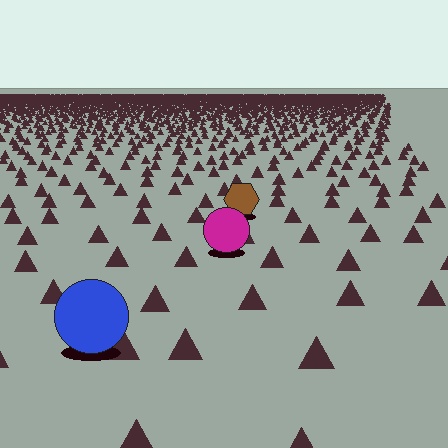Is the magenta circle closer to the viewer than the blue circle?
No. The blue circle is closer — you can tell from the texture gradient: the ground texture is coarser near it.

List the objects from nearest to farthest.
From nearest to farthest: the blue circle, the magenta circle, the brown hexagon.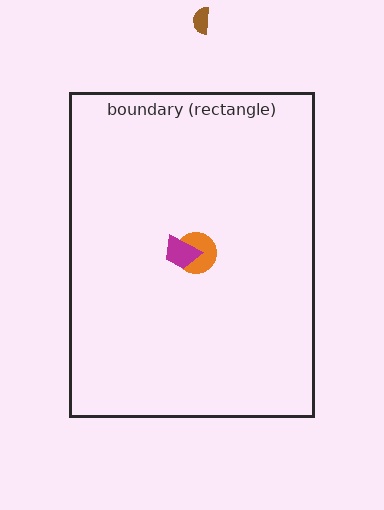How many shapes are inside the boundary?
2 inside, 1 outside.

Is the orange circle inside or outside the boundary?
Inside.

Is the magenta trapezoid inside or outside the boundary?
Inside.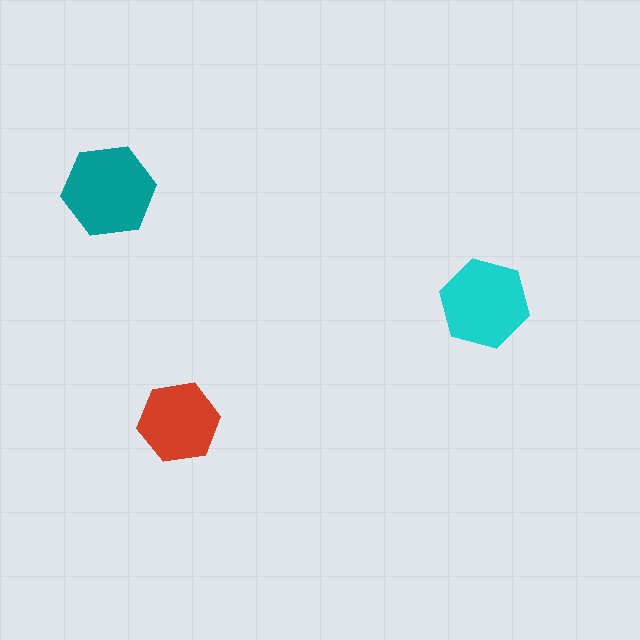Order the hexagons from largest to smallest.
the teal one, the cyan one, the red one.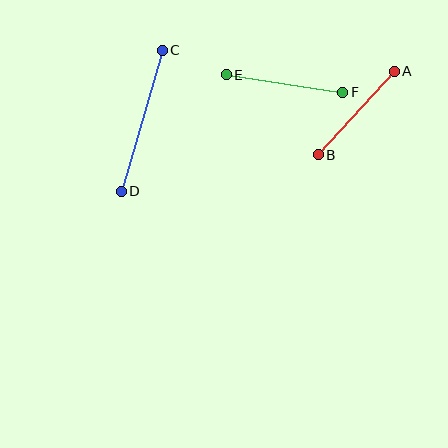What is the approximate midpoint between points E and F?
The midpoint is at approximately (285, 84) pixels.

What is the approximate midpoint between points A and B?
The midpoint is at approximately (356, 113) pixels.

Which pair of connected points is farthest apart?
Points C and D are farthest apart.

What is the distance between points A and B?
The distance is approximately 113 pixels.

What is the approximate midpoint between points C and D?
The midpoint is at approximately (142, 121) pixels.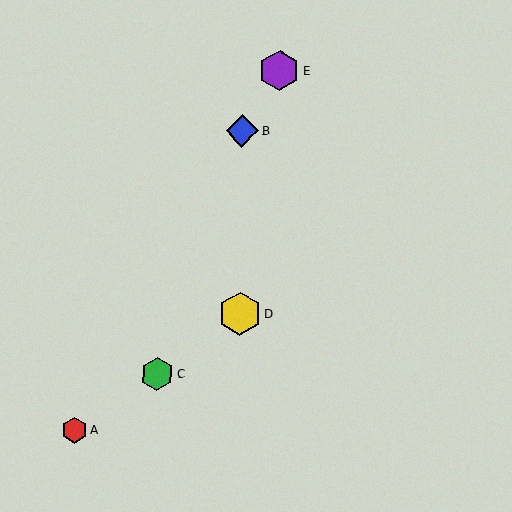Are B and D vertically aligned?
Yes, both are at x≈242.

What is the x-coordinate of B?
Object B is at x≈242.